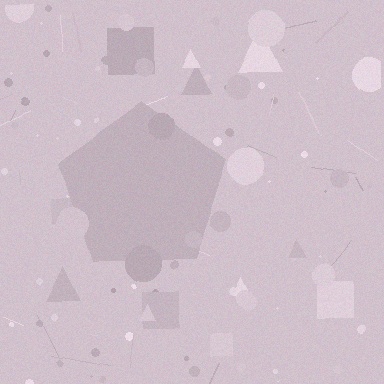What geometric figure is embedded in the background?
A pentagon is embedded in the background.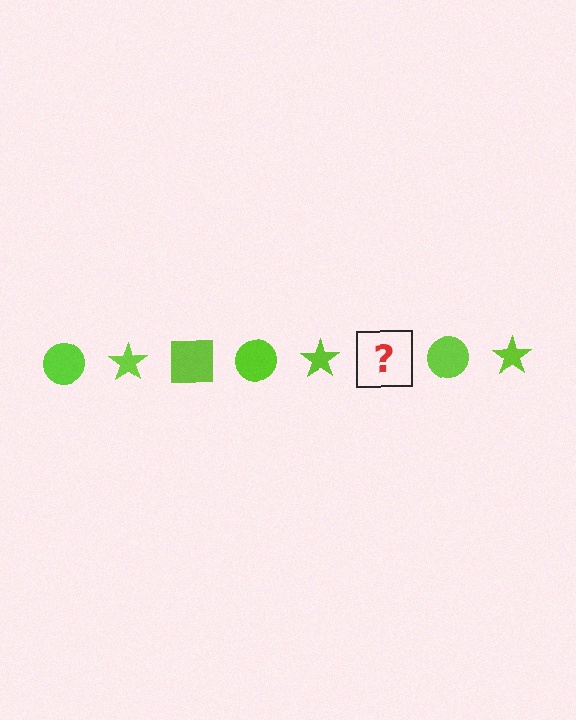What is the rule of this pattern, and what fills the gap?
The rule is that the pattern cycles through circle, star, square shapes in lime. The gap should be filled with a lime square.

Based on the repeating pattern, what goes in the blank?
The blank should be a lime square.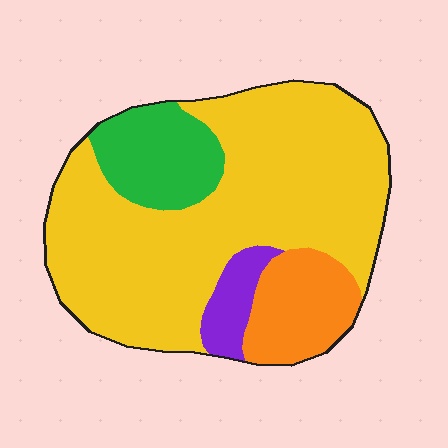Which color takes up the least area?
Purple, at roughly 5%.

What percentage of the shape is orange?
Orange takes up less than a sixth of the shape.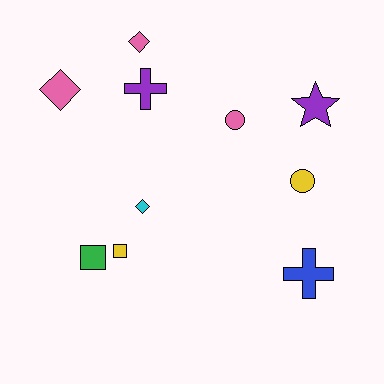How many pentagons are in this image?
There are no pentagons.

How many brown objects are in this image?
There are no brown objects.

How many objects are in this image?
There are 10 objects.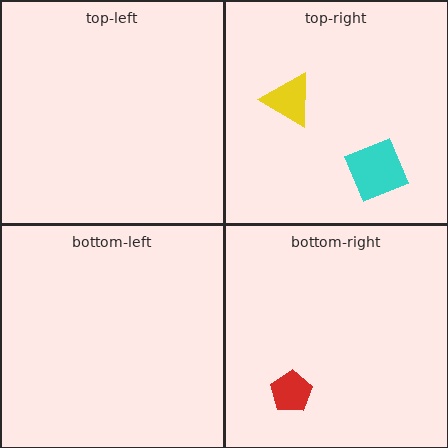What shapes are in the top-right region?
The yellow triangle, the cyan square.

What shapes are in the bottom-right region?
The red pentagon.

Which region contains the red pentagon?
The bottom-right region.